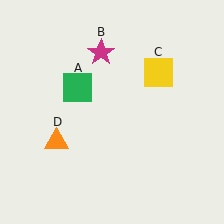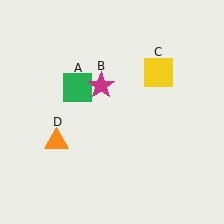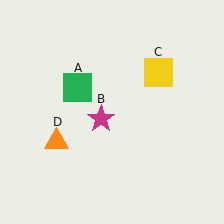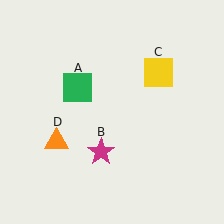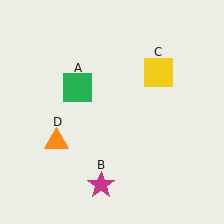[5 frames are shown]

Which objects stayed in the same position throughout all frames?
Green square (object A) and yellow square (object C) and orange triangle (object D) remained stationary.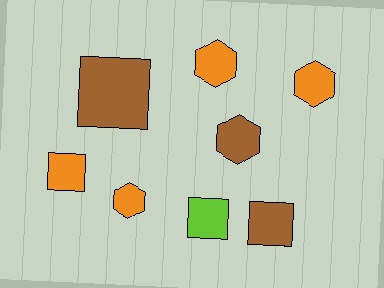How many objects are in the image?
There are 8 objects.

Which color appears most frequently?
Orange, with 4 objects.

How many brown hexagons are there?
There is 1 brown hexagon.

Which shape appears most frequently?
Square, with 4 objects.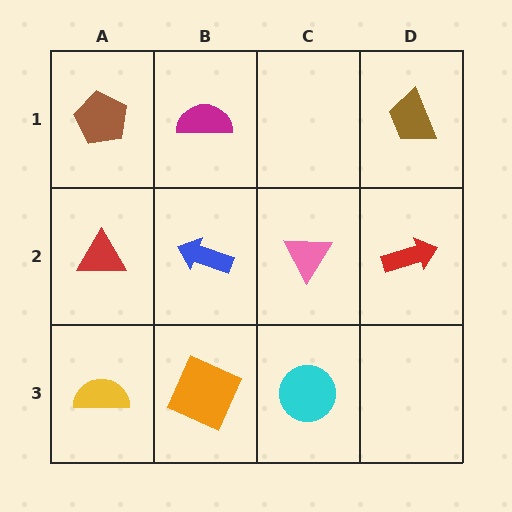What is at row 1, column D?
A brown trapezoid.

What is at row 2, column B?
A blue arrow.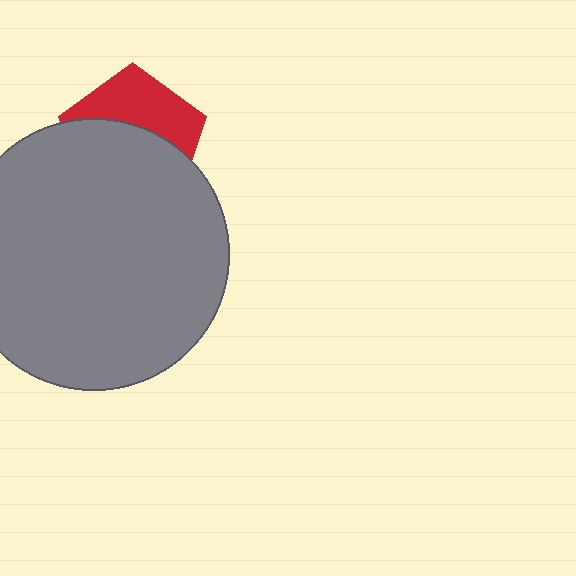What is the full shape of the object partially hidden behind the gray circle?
The partially hidden object is a red pentagon.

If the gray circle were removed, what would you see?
You would see the complete red pentagon.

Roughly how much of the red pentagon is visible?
A small part of it is visible (roughly 41%).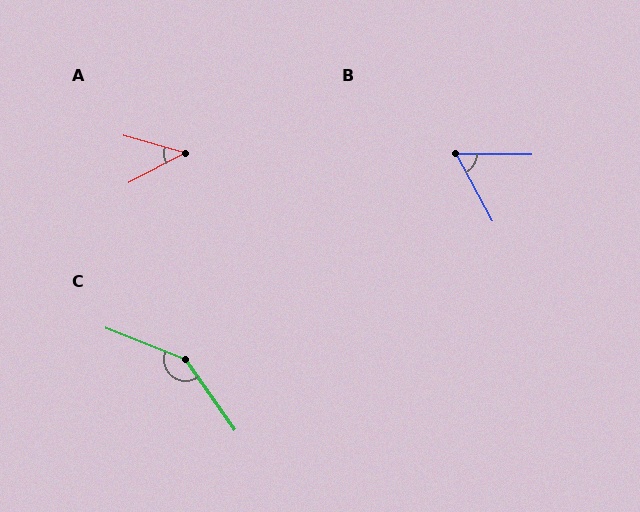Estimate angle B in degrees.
Approximately 61 degrees.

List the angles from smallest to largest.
A (43°), B (61°), C (147°).